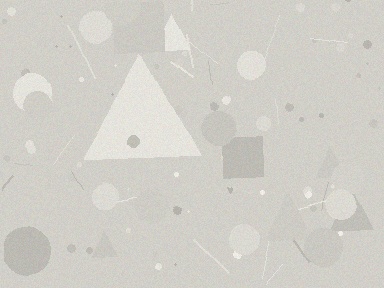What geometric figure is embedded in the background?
A triangle is embedded in the background.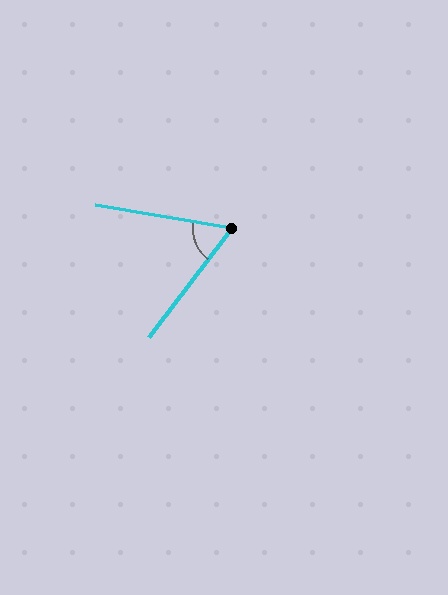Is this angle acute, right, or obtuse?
It is acute.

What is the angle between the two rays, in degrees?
Approximately 62 degrees.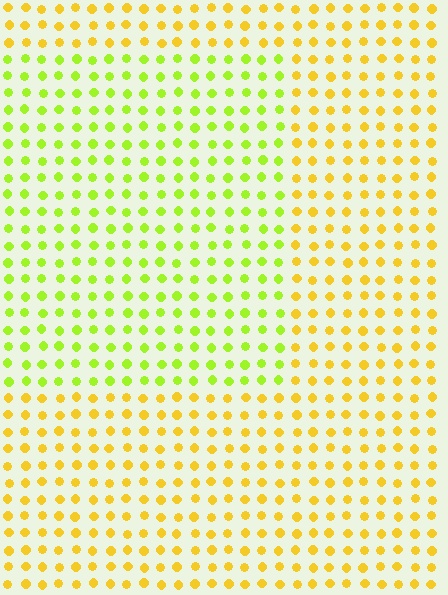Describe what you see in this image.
The image is filled with small yellow elements in a uniform arrangement. A rectangle-shaped region is visible where the elements are tinted to a slightly different hue, forming a subtle color boundary.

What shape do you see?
I see a rectangle.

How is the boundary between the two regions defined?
The boundary is defined purely by a slight shift in hue (about 37 degrees). Spacing, size, and orientation are identical on both sides.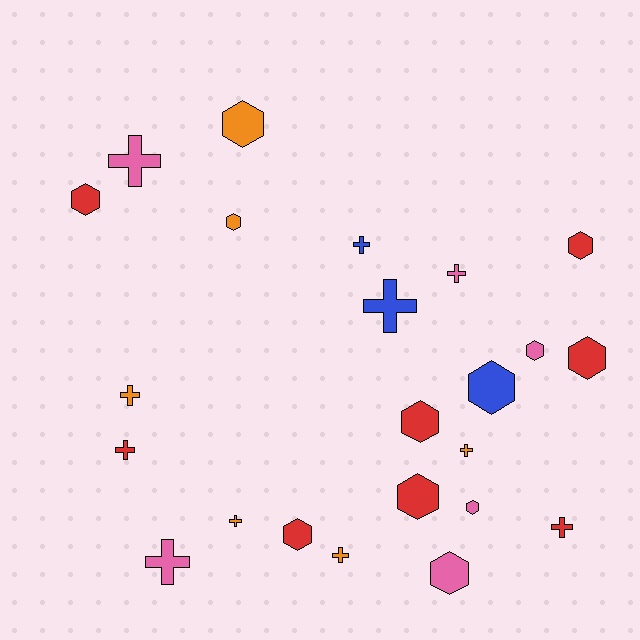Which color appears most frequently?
Red, with 8 objects.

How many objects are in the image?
There are 23 objects.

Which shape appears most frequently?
Hexagon, with 12 objects.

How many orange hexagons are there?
There are 2 orange hexagons.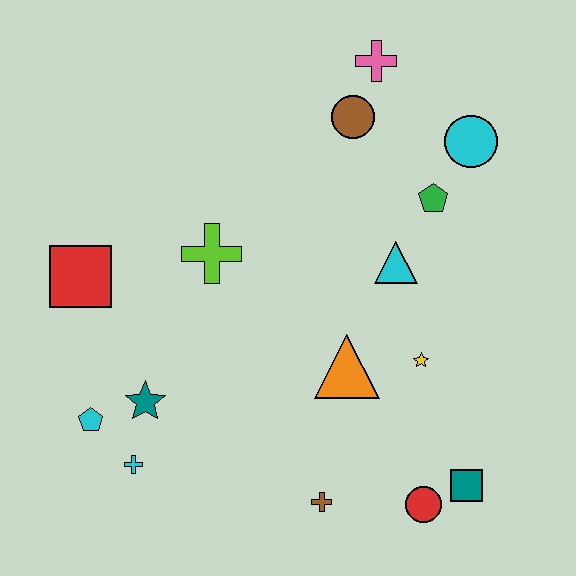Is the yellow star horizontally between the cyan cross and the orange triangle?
No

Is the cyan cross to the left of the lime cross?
Yes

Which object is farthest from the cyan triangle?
The cyan pentagon is farthest from the cyan triangle.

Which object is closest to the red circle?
The teal square is closest to the red circle.